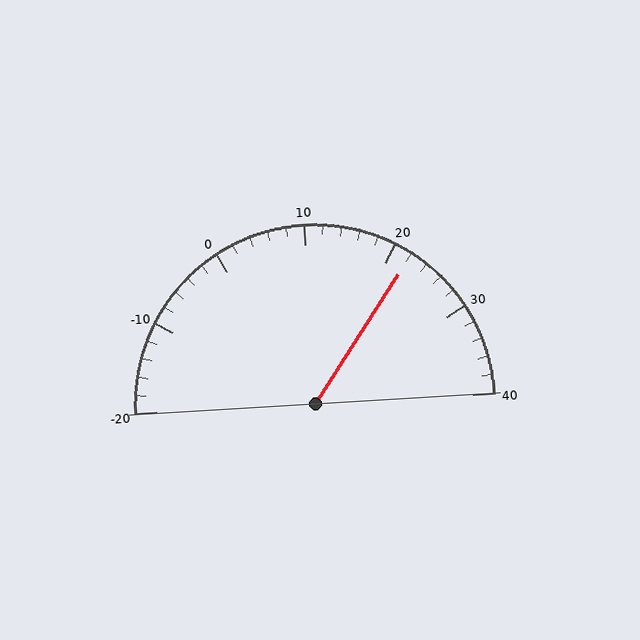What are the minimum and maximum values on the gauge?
The gauge ranges from -20 to 40.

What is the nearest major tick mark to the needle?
The nearest major tick mark is 20.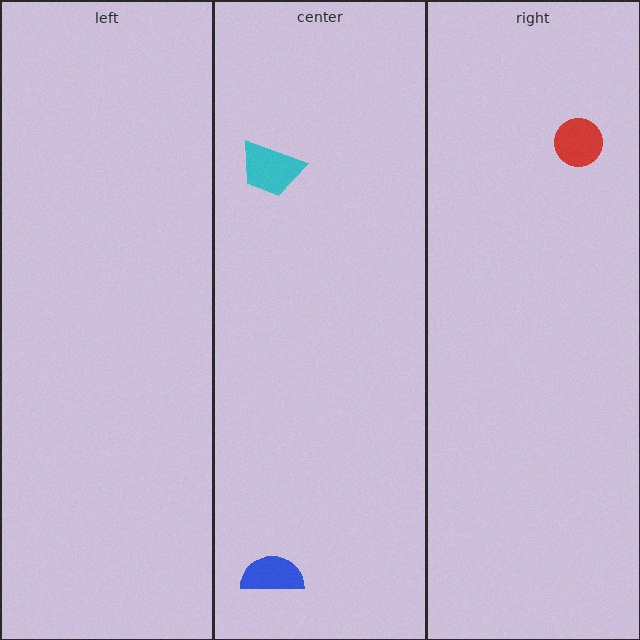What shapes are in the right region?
The red circle.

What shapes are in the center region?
The blue semicircle, the cyan trapezoid.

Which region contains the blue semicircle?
The center region.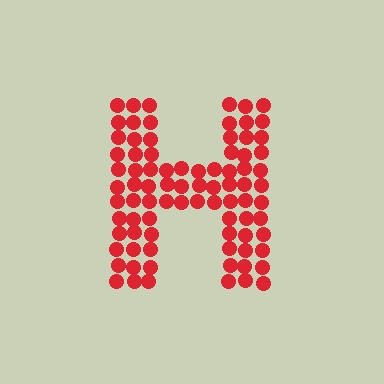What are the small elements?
The small elements are circles.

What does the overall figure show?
The overall figure shows the letter H.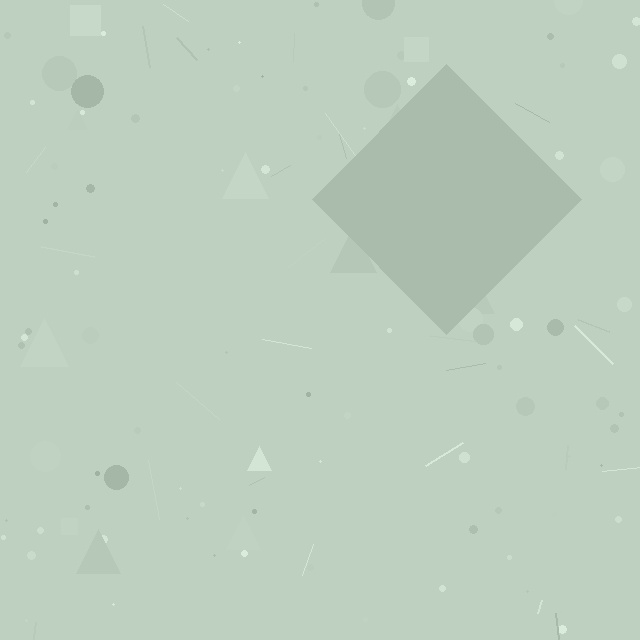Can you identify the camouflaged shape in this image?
The camouflaged shape is a diamond.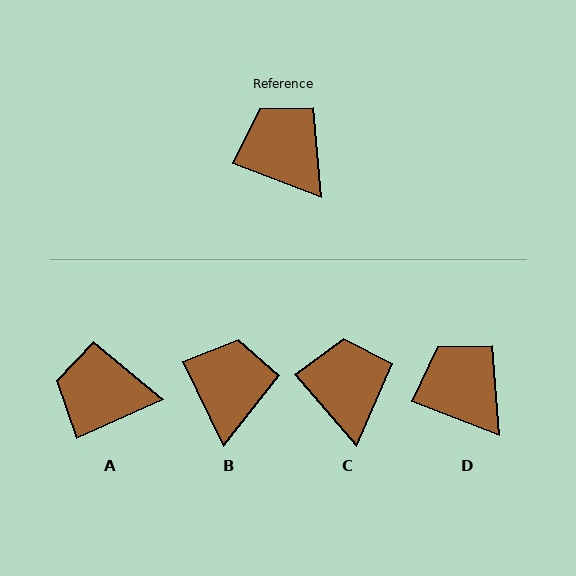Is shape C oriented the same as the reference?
No, it is off by about 28 degrees.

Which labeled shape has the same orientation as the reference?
D.